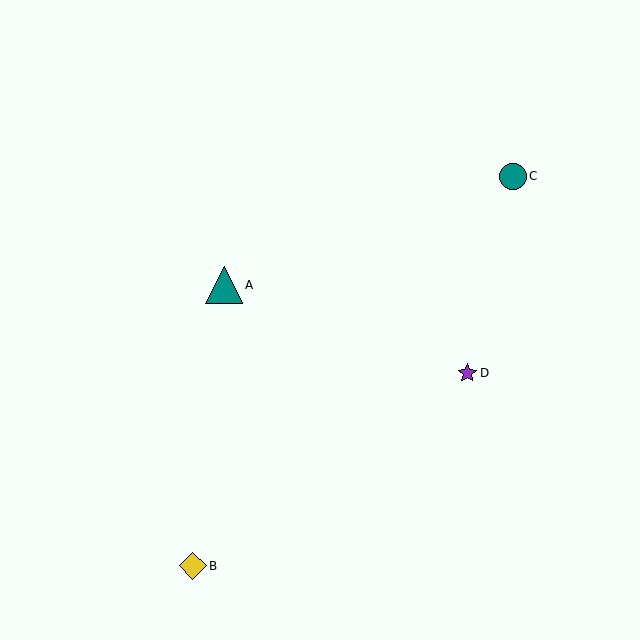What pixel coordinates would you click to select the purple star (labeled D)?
Click at (467, 373) to select the purple star D.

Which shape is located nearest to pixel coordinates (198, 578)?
The yellow diamond (labeled B) at (193, 566) is nearest to that location.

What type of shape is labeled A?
Shape A is a teal triangle.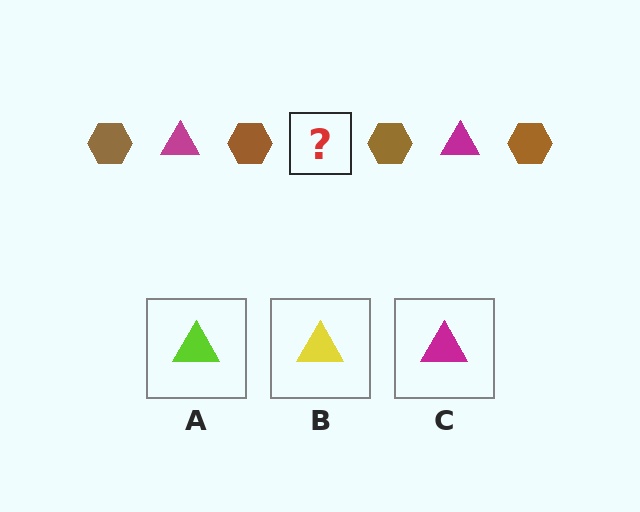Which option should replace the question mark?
Option C.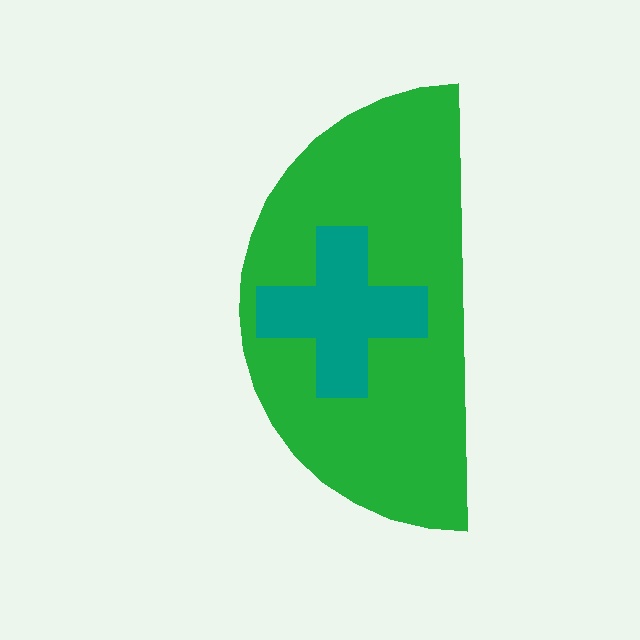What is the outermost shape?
The green semicircle.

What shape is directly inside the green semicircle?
The teal cross.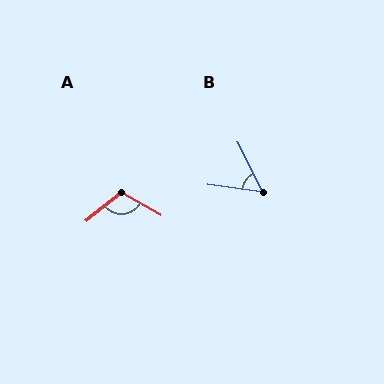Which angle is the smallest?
B, at approximately 56 degrees.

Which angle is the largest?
A, at approximately 111 degrees.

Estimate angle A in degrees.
Approximately 111 degrees.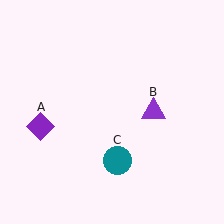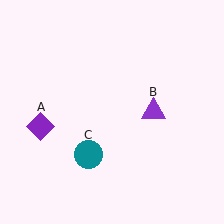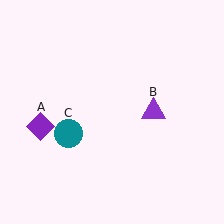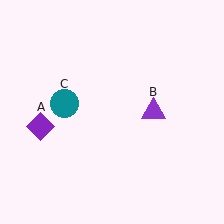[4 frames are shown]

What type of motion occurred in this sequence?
The teal circle (object C) rotated clockwise around the center of the scene.